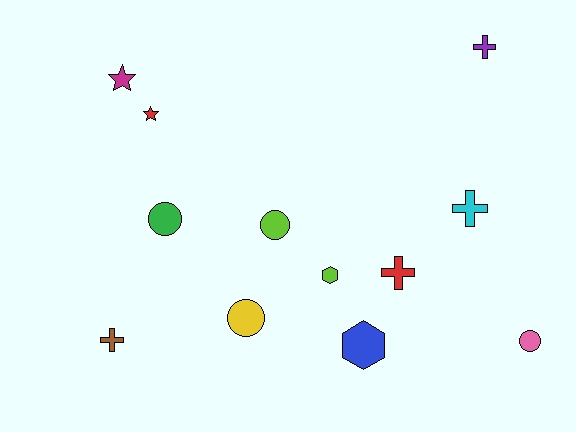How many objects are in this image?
There are 12 objects.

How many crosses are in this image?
There are 4 crosses.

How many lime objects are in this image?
There are 2 lime objects.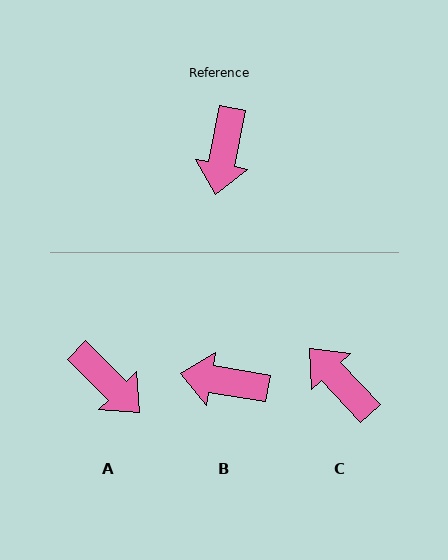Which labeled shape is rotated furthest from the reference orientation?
C, about 126 degrees away.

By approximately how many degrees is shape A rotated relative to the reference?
Approximately 56 degrees counter-clockwise.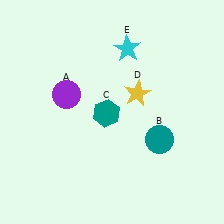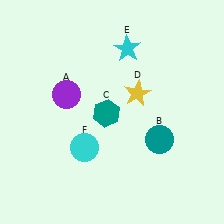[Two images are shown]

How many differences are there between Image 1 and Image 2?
There is 1 difference between the two images.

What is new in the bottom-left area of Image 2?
A cyan circle (F) was added in the bottom-left area of Image 2.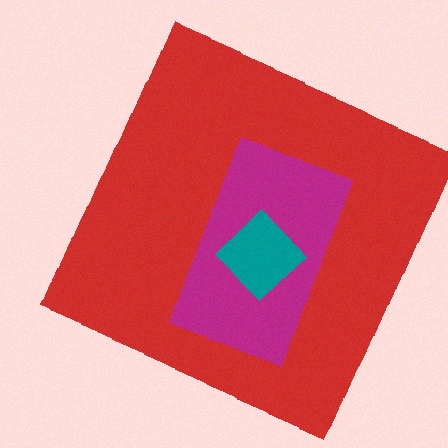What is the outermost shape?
The red square.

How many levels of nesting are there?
3.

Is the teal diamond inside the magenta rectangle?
Yes.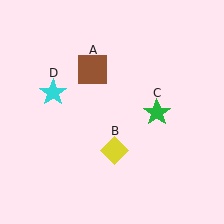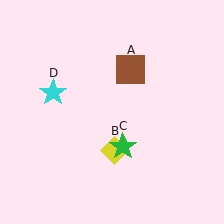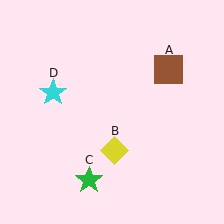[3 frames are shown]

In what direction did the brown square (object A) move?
The brown square (object A) moved right.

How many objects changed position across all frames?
2 objects changed position: brown square (object A), green star (object C).